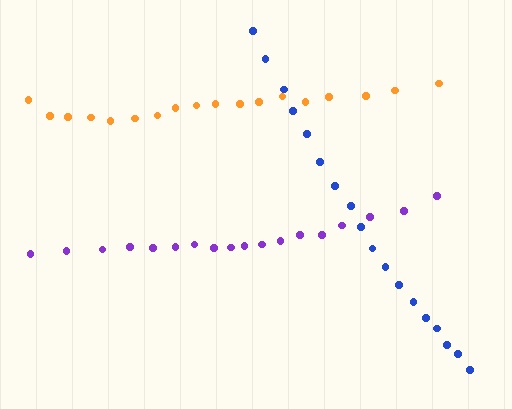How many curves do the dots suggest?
There are 3 distinct paths.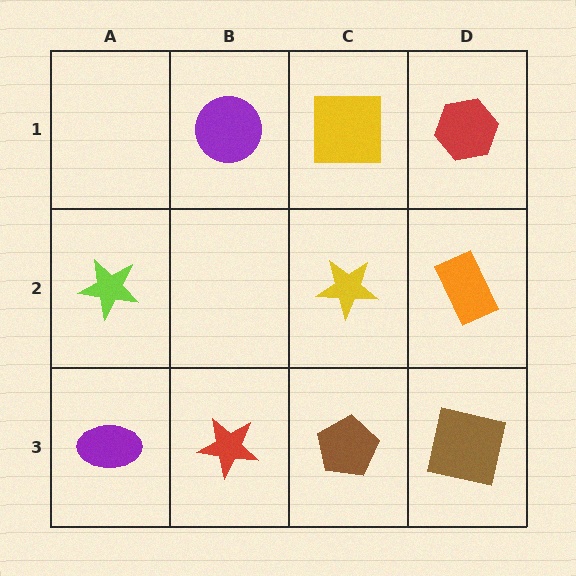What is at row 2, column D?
An orange rectangle.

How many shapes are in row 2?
3 shapes.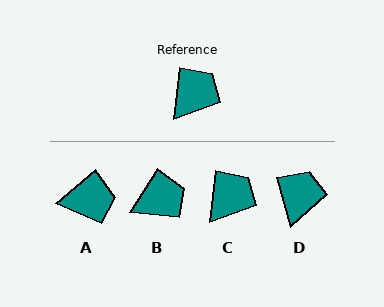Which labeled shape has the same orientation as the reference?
C.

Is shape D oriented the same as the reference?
No, it is off by about 22 degrees.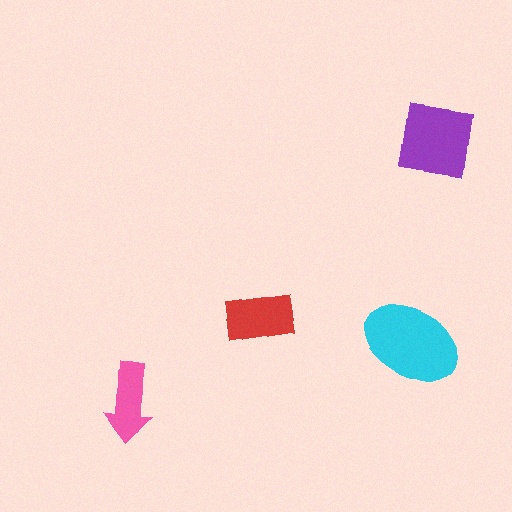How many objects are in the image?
There are 4 objects in the image.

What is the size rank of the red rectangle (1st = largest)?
3rd.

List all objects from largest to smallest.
The cyan ellipse, the purple square, the red rectangle, the pink arrow.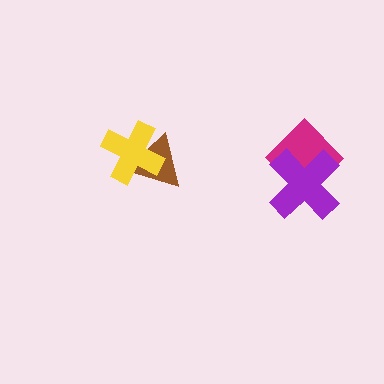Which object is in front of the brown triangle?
The yellow cross is in front of the brown triangle.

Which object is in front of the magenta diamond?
The purple cross is in front of the magenta diamond.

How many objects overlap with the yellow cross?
1 object overlaps with the yellow cross.